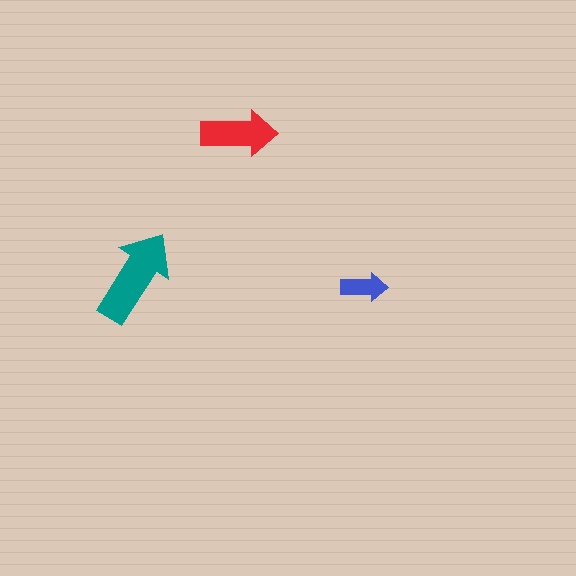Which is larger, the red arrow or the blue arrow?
The red one.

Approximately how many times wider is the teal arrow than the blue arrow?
About 2 times wider.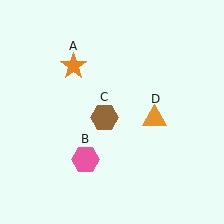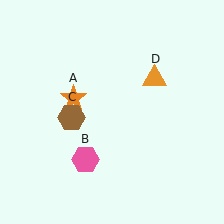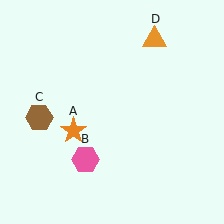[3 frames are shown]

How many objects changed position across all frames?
3 objects changed position: orange star (object A), brown hexagon (object C), orange triangle (object D).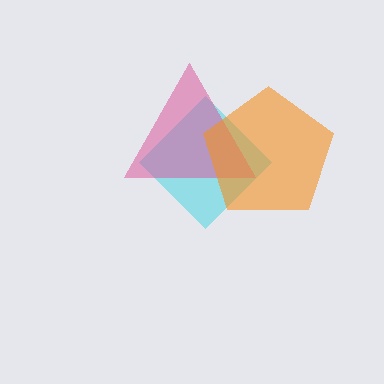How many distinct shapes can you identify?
There are 3 distinct shapes: a cyan diamond, a pink triangle, an orange pentagon.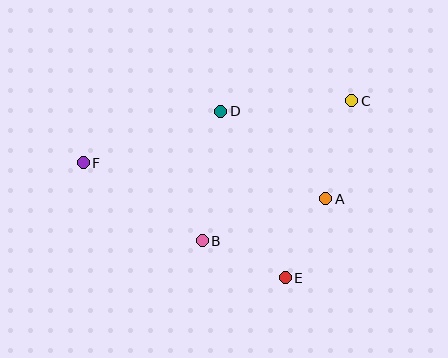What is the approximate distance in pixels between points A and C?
The distance between A and C is approximately 101 pixels.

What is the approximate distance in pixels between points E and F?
The distance between E and F is approximately 233 pixels.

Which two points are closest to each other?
Points A and E are closest to each other.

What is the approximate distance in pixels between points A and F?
The distance between A and F is approximately 245 pixels.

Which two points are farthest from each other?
Points C and F are farthest from each other.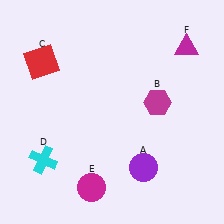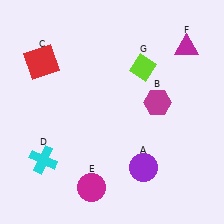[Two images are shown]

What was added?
A lime diamond (G) was added in Image 2.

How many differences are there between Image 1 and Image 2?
There is 1 difference between the two images.